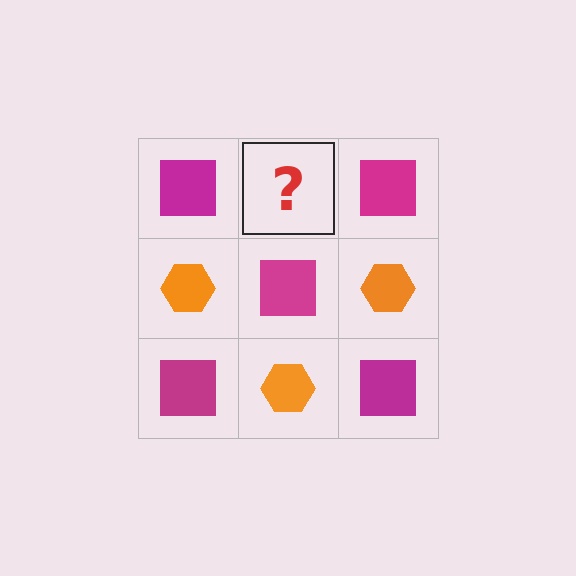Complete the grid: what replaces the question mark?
The question mark should be replaced with an orange hexagon.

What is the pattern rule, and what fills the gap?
The rule is that it alternates magenta square and orange hexagon in a checkerboard pattern. The gap should be filled with an orange hexagon.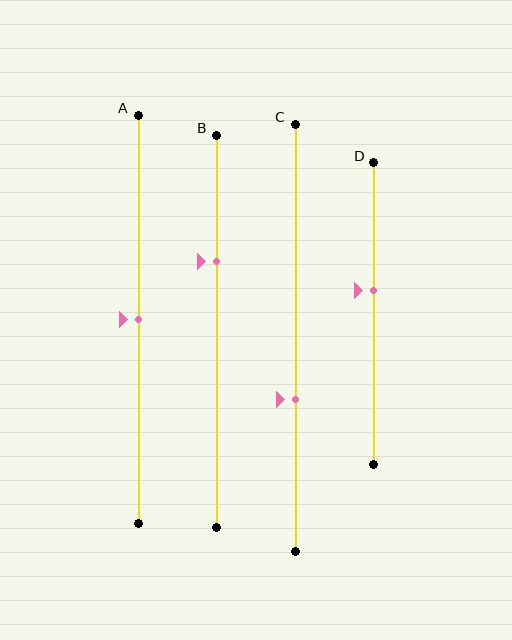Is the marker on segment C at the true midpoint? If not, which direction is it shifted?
No, the marker on segment C is shifted downward by about 14% of the segment length.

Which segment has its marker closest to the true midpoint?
Segment A has its marker closest to the true midpoint.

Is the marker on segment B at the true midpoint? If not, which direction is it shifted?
No, the marker on segment B is shifted upward by about 18% of the segment length.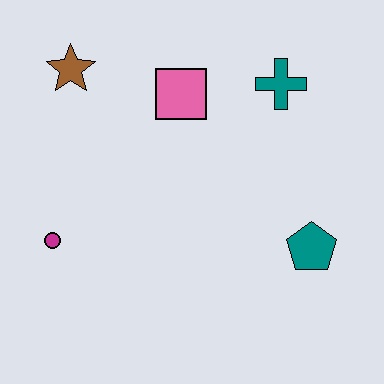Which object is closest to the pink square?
The teal cross is closest to the pink square.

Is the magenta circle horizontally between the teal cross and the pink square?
No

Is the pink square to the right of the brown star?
Yes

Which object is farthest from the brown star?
The teal pentagon is farthest from the brown star.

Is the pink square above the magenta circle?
Yes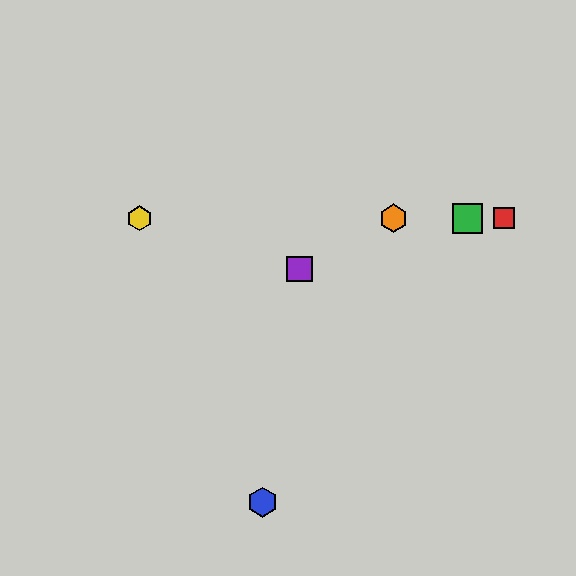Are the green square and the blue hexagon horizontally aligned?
No, the green square is at y≈218 and the blue hexagon is at y≈502.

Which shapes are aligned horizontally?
The red square, the green square, the yellow hexagon, the orange hexagon are aligned horizontally.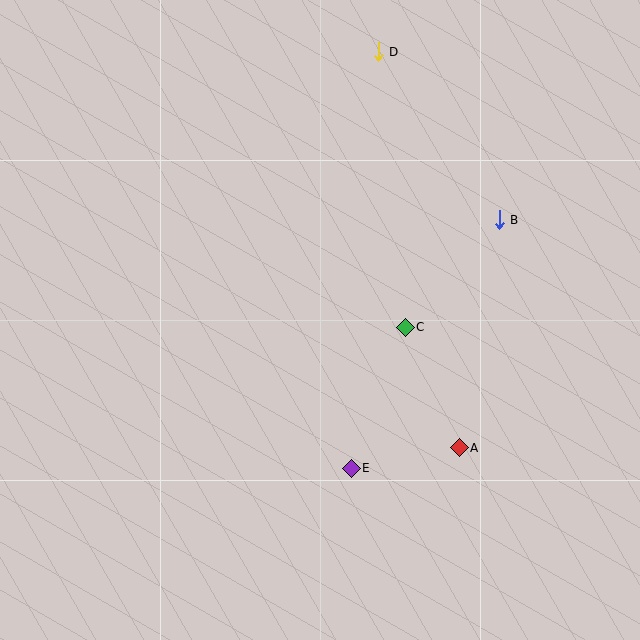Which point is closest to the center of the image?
Point C at (405, 327) is closest to the center.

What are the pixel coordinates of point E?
Point E is at (351, 468).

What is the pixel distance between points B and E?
The distance between B and E is 289 pixels.